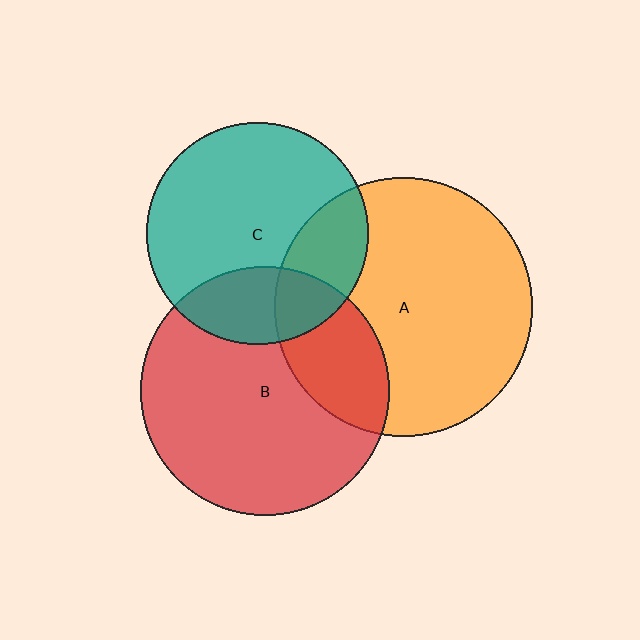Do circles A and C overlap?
Yes.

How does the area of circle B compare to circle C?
Approximately 1.3 times.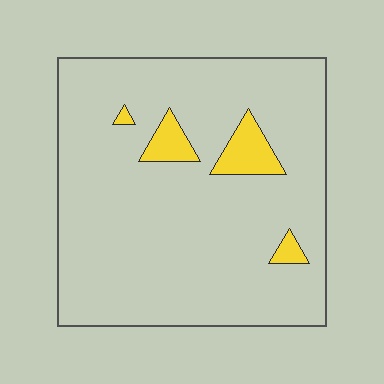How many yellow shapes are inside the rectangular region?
4.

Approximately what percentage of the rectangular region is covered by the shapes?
Approximately 5%.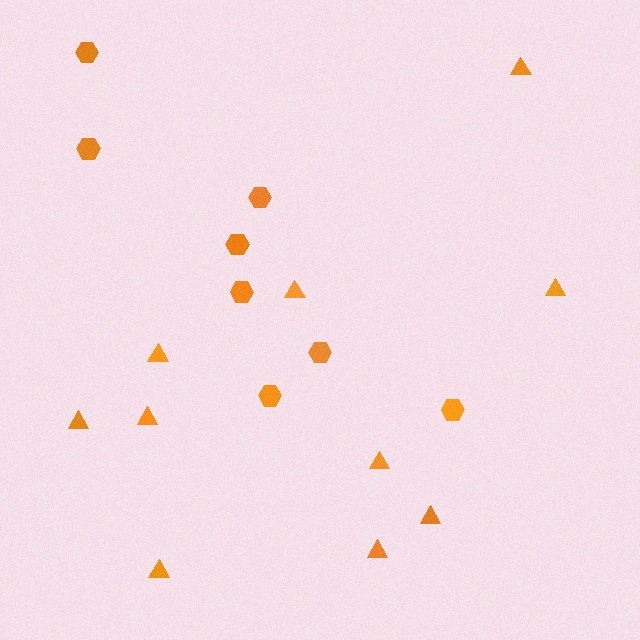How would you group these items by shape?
There are 2 groups: one group of hexagons (8) and one group of triangles (10).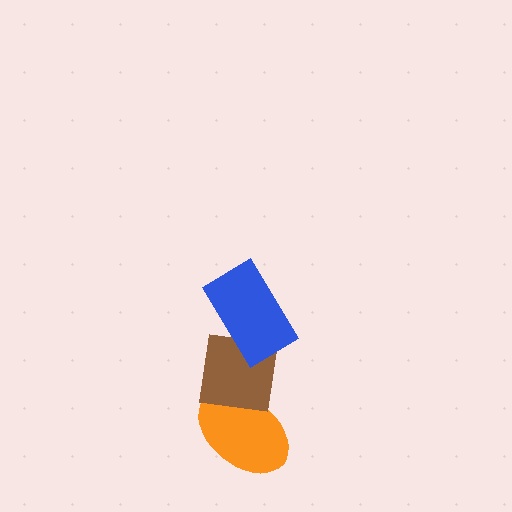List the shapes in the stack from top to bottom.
From top to bottom: the blue rectangle, the brown square, the orange ellipse.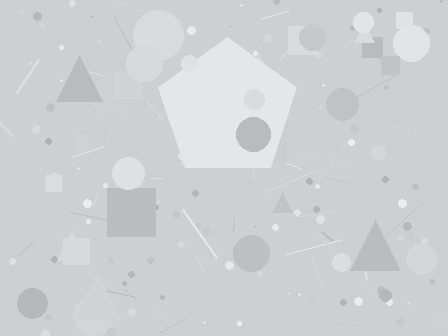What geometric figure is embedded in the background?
A pentagon is embedded in the background.